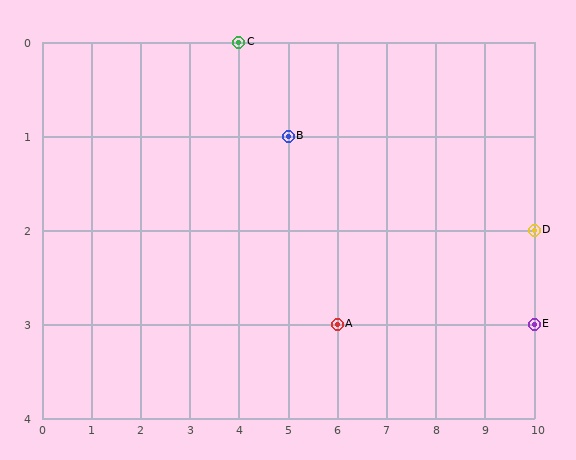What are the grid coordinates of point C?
Point C is at grid coordinates (4, 0).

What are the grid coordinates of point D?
Point D is at grid coordinates (10, 2).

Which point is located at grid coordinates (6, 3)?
Point A is at (6, 3).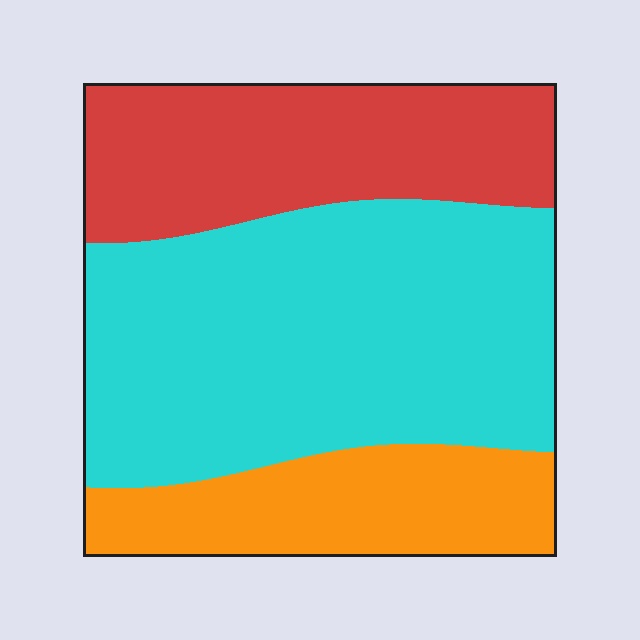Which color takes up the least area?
Orange, at roughly 20%.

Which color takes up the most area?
Cyan, at roughly 50%.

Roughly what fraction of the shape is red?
Red covers about 30% of the shape.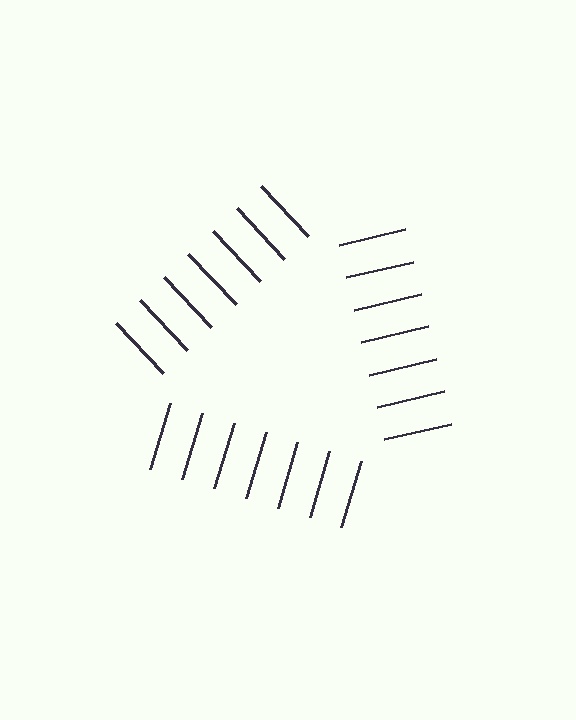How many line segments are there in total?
21 — 7 along each of the 3 edges.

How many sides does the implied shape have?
3 sides — the line-ends trace a triangle.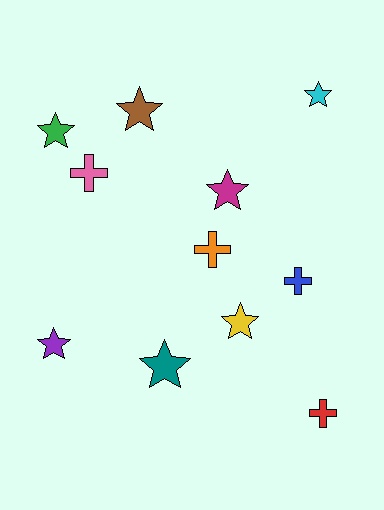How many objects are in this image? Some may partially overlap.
There are 11 objects.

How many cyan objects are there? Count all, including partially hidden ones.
There is 1 cyan object.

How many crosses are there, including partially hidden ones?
There are 4 crosses.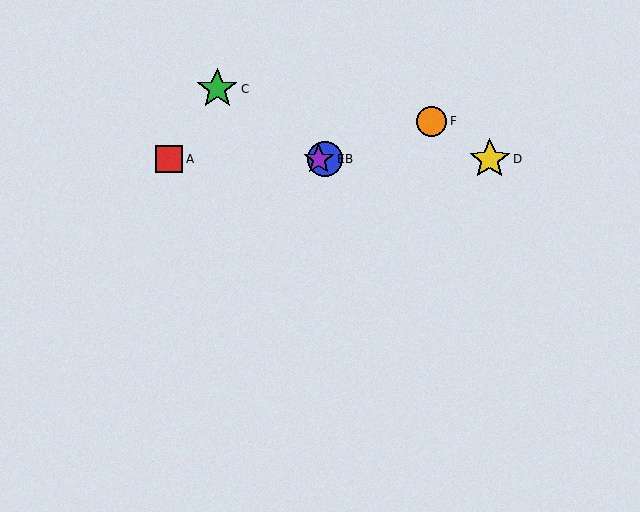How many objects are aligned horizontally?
4 objects (A, B, D, E) are aligned horizontally.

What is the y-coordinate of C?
Object C is at y≈89.